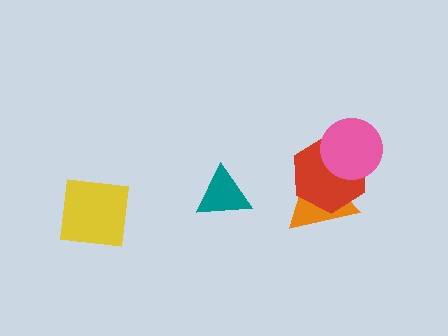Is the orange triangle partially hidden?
Yes, it is partially covered by another shape.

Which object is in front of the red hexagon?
The pink circle is in front of the red hexagon.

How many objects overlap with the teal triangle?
0 objects overlap with the teal triangle.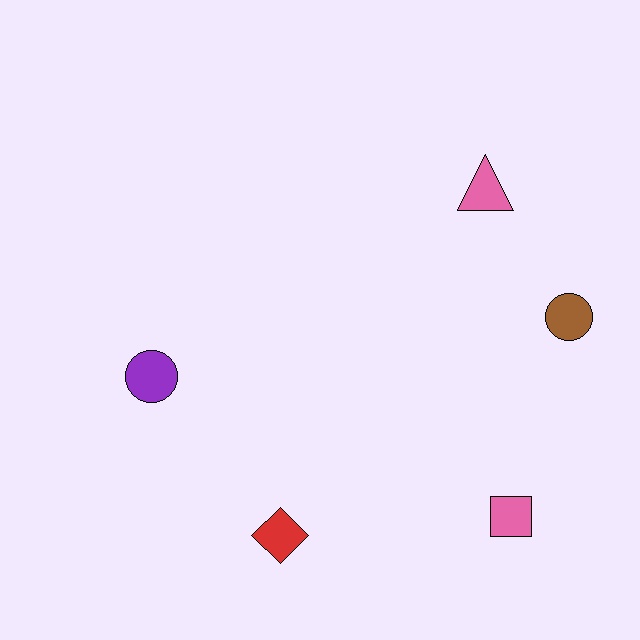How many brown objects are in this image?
There is 1 brown object.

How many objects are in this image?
There are 5 objects.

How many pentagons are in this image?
There are no pentagons.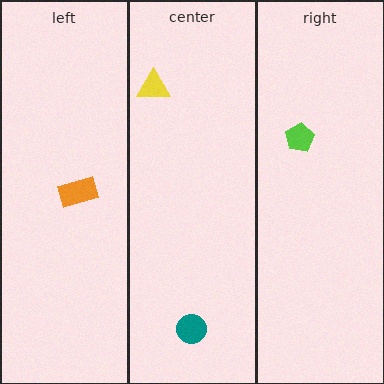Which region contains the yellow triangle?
The center region.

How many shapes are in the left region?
1.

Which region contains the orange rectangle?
The left region.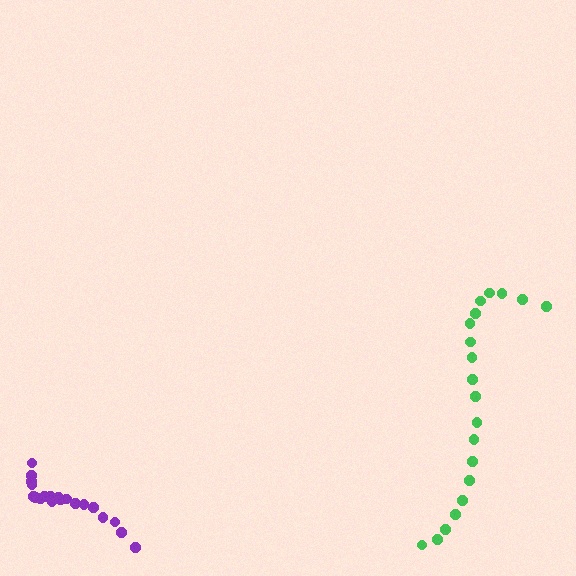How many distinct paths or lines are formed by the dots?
There are 2 distinct paths.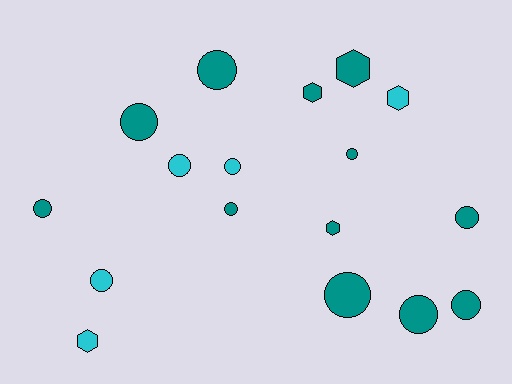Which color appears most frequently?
Teal, with 12 objects.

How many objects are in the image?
There are 17 objects.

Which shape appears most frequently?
Circle, with 12 objects.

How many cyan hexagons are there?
There are 2 cyan hexagons.